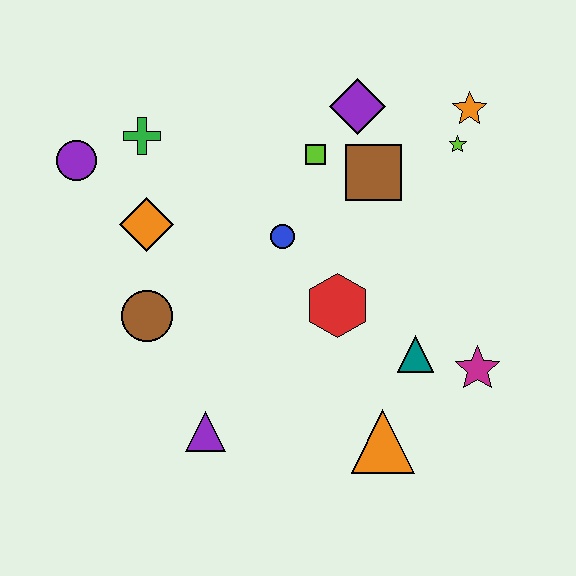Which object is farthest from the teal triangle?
The purple circle is farthest from the teal triangle.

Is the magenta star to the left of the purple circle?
No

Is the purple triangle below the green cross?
Yes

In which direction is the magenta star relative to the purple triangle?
The magenta star is to the right of the purple triangle.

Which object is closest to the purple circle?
The green cross is closest to the purple circle.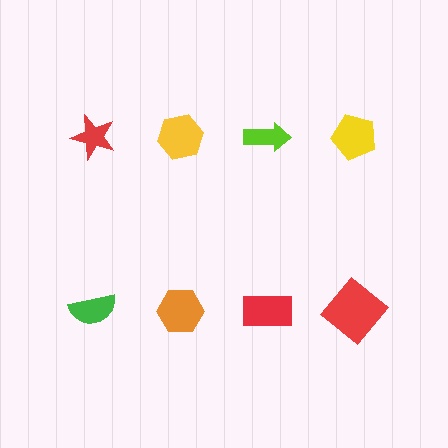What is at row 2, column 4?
A red diamond.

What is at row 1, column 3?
A lime arrow.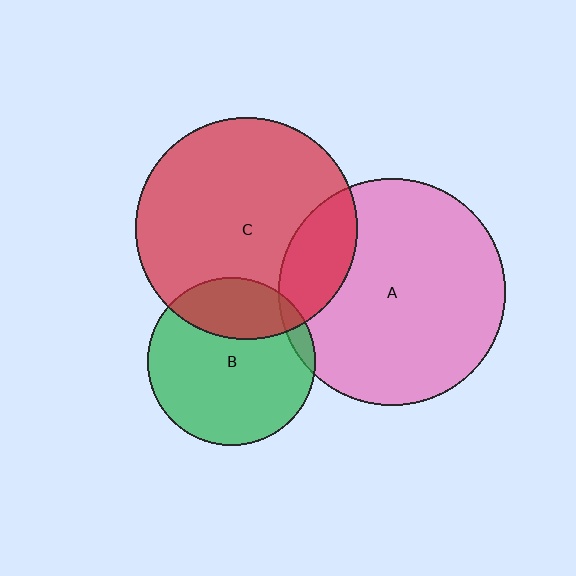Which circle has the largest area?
Circle A (pink).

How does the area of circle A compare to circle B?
Approximately 1.8 times.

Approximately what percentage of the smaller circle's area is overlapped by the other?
Approximately 20%.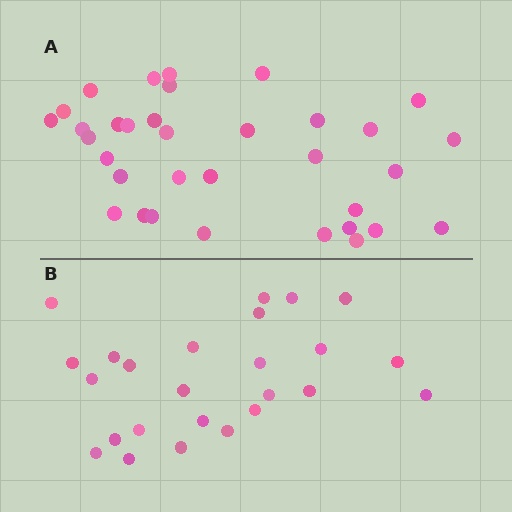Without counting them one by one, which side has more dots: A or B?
Region A (the top region) has more dots.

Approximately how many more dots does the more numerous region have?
Region A has roughly 8 or so more dots than region B.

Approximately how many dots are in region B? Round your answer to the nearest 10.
About 20 dots. (The exact count is 25, which rounds to 20.)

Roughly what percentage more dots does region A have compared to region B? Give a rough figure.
About 35% more.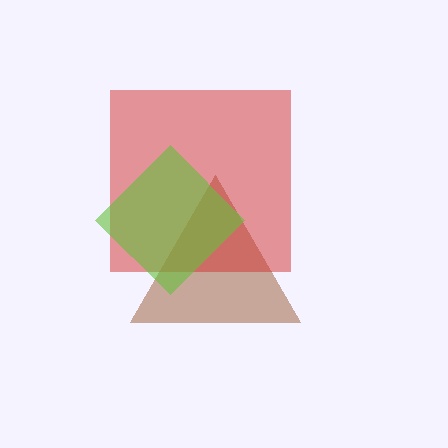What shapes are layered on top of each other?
The layered shapes are: a brown triangle, a red square, a lime diamond.